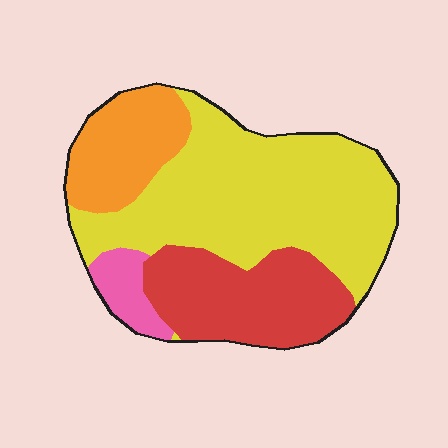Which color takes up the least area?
Pink, at roughly 5%.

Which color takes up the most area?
Yellow, at roughly 50%.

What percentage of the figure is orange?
Orange covers 17% of the figure.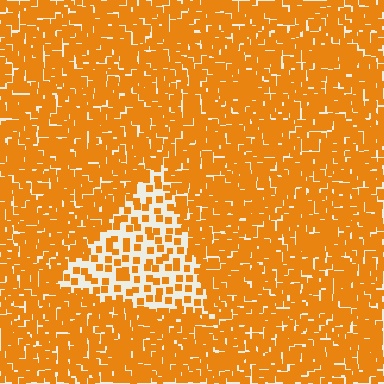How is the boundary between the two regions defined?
The boundary is defined by a change in element density (approximately 2.6x ratio). All elements are the same color, size, and shape.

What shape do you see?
I see a triangle.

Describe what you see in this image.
The image contains small orange elements arranged at two different densities. A triangle-shaped region is visible where the elements are less densely packed than the surrounding area.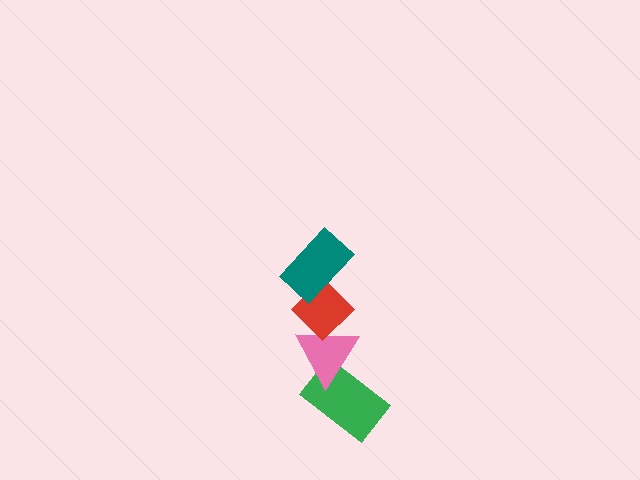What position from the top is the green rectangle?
The green rectangle is 4th from the top.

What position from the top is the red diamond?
The red diamond is 2nd from the top.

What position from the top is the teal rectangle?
The teal rectangle is 1st from the top.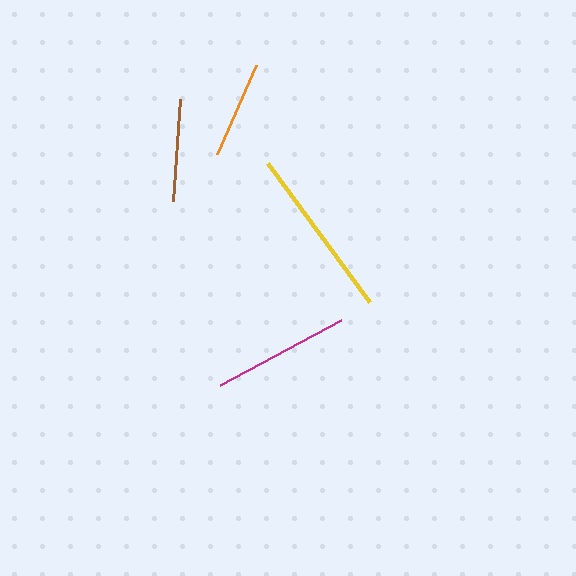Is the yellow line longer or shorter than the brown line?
The yellow line is longer than the brown line.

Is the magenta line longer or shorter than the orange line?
The magenta line is longer than the orange line.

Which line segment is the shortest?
The orange line is the shortest at approximately 98 pixels.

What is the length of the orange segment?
The orange segment is approximately 98 pixels long.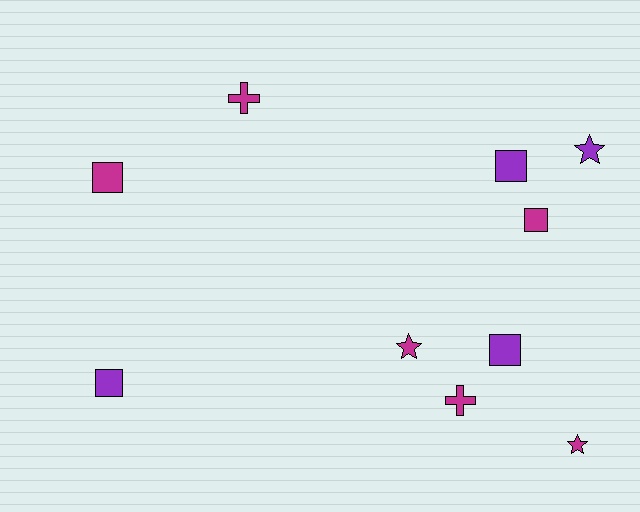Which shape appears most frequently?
Square, with 5 objects.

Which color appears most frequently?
Magenta, with 6 objects.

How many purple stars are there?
There is 1 purple star.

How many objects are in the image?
There are 10 objects.